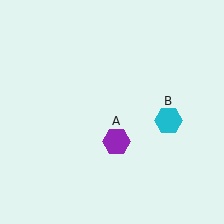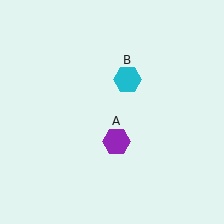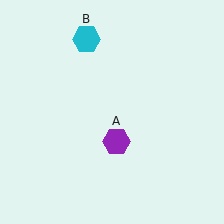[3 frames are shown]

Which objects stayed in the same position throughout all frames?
Purple hexagon (object A) remained stationary.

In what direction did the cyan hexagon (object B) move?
The cyan hexagon (object B) moved up and to the left.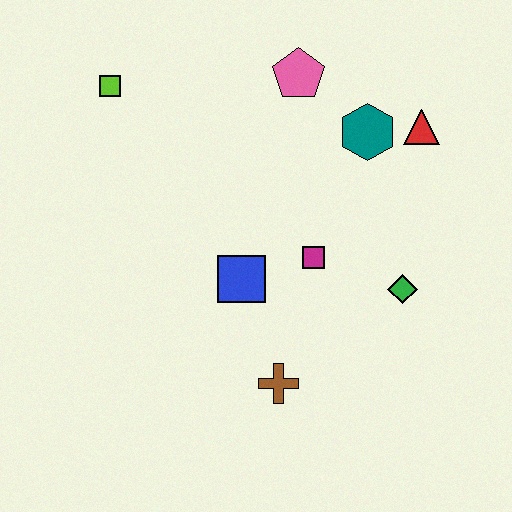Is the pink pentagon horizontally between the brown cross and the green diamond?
Yes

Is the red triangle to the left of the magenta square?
No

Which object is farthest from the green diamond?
The lime square is farthest from the green diamond.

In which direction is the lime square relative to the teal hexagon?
The lime square is to the left of the teal hexagon.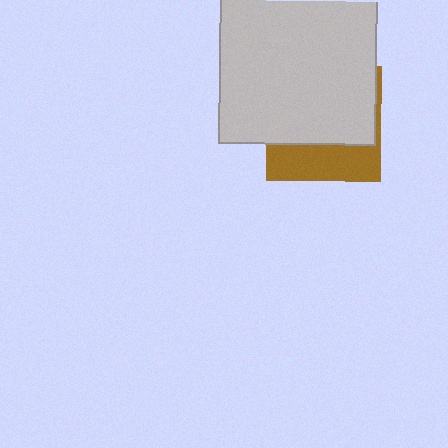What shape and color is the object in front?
The object in front is a light gray rectangle.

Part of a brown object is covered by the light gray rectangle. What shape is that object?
It is a square.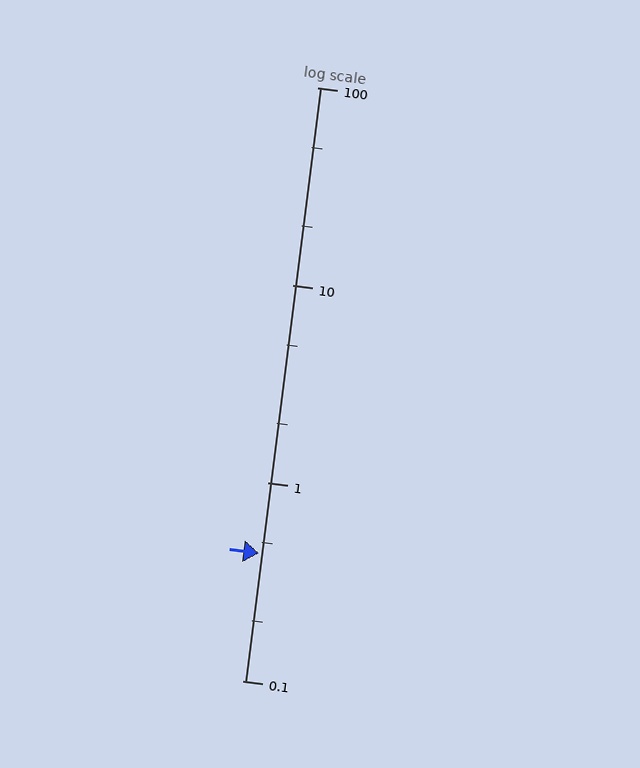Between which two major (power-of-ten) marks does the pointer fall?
The pointer is between 0.1 and 1.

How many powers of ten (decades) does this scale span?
The scale spans 3 decades, from 0.1 to 100.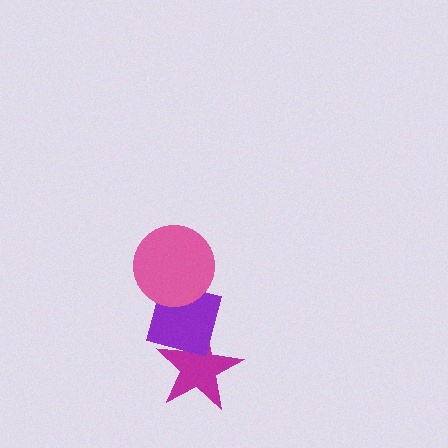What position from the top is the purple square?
The purple square is 2nd from the top.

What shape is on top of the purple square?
The pink circle is on top of the purple square.